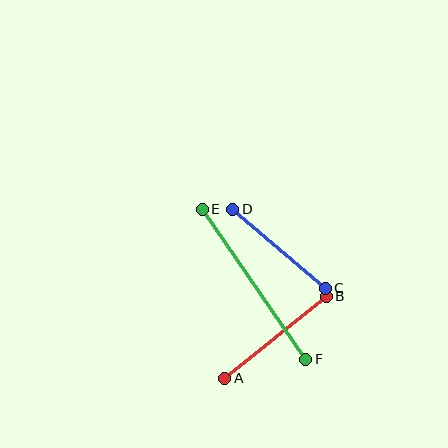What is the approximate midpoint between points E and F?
The midpoint is at approximately (254, 284) pixels.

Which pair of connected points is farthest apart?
Points E and F are farthest apart.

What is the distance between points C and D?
The distance is approximately 122 pixels.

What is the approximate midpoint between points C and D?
The midpoint is at approximately (279, 249) pixels.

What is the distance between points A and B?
The distance is approximately 130 pixels.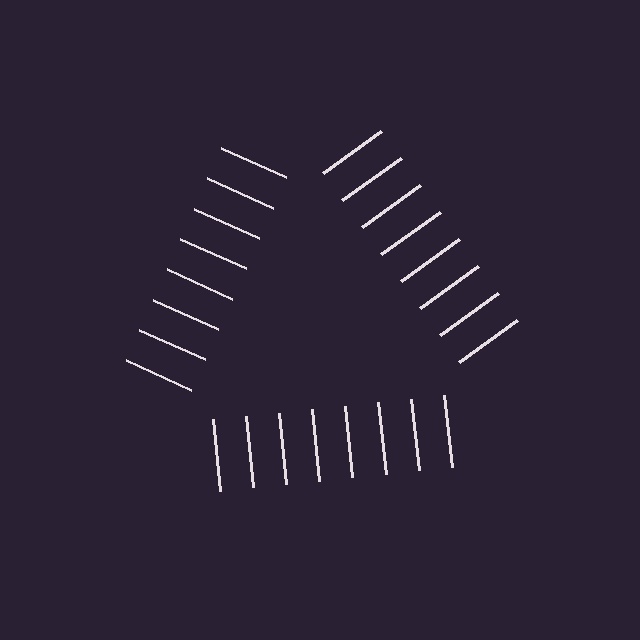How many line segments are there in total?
24 — 8 along each of the 3 edges.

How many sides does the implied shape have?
3 sides — the line-ends trace a triangle.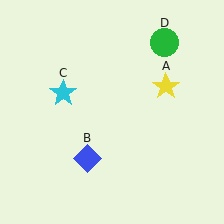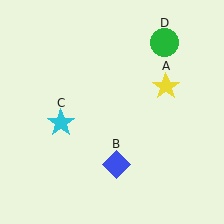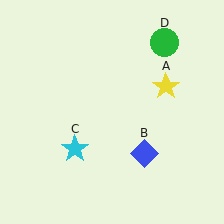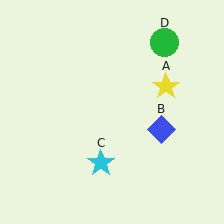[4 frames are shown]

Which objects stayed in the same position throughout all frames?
Yellow star (object A) and green circle (object D) remained stationary.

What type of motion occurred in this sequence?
The blue diamond (object B), cyan star (object C) rotated counterclockwise around the center of the scene.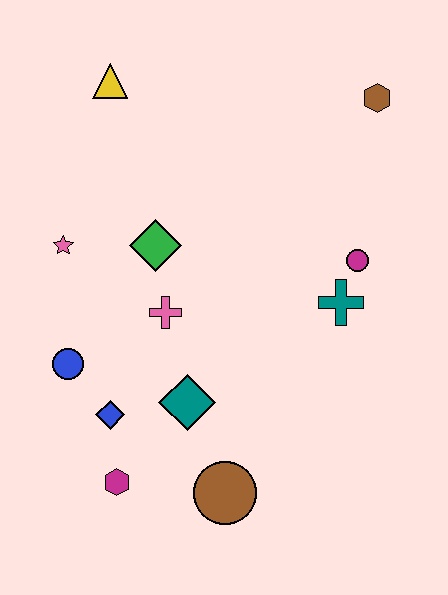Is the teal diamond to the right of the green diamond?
Yes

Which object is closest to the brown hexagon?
The magenta circle is closest to the brown hexagon.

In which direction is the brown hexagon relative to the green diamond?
The brown hexagon is to the right of the green diamond.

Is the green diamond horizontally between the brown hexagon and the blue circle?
Yes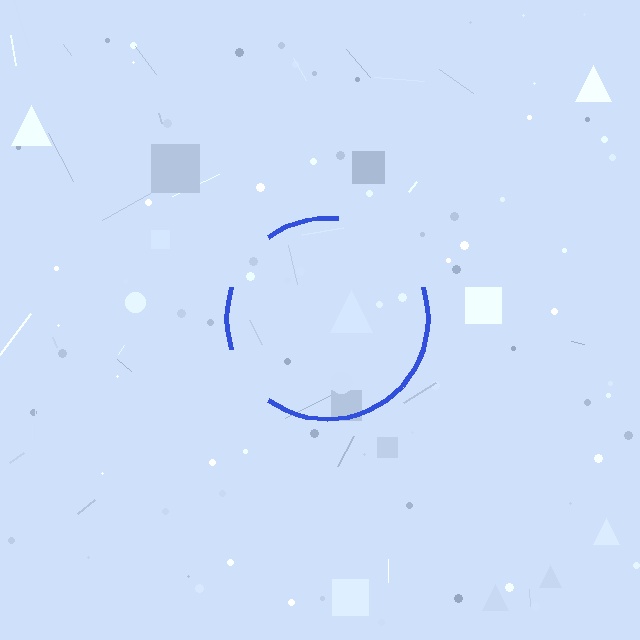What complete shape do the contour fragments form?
The contour fragments form a circle.